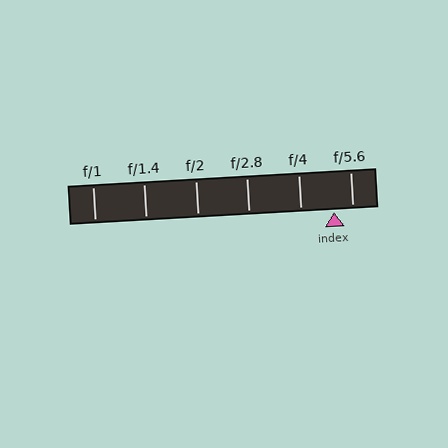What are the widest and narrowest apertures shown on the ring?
The widest aperture shown is f/1 and the narrowest is f/5.6.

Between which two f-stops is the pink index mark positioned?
The index mark is between f/4 and f/5.6.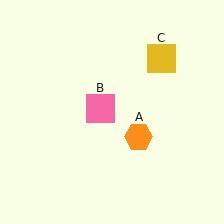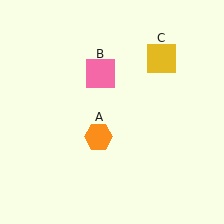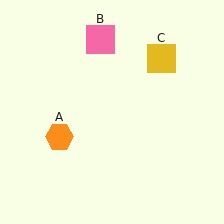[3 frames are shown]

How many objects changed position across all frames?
2 objects changed position: orange hexagon (object A), pink square (object B).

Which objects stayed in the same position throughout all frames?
Yellow square (object C) remained stationary.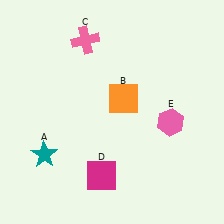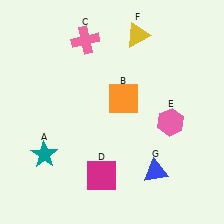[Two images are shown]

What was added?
A yellow triangle (F), a blue triangle (G) were added in Image 2.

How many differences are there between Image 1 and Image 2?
There are 2 differences between the two images.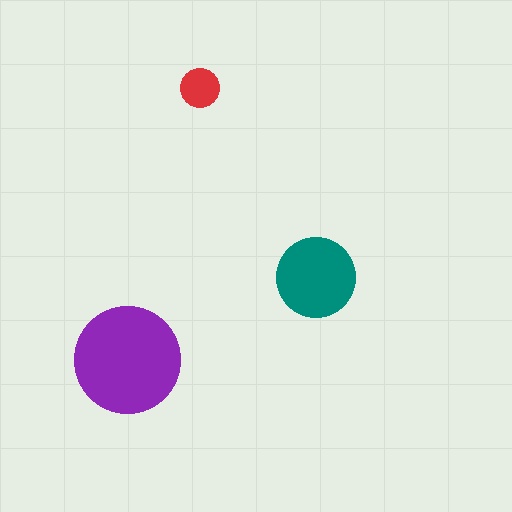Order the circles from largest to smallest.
the purple one, the teal one, the red one.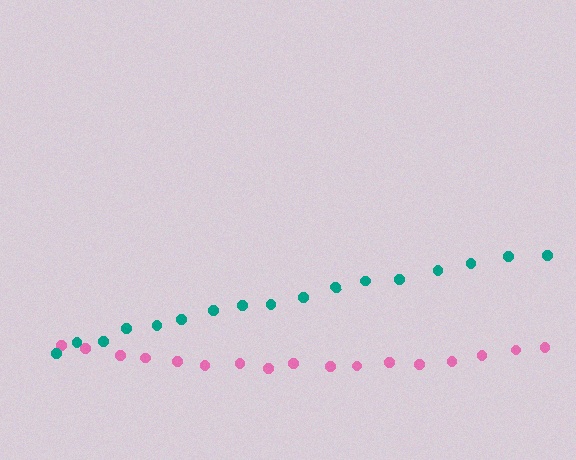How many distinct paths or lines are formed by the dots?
There are 2 distinct paths.